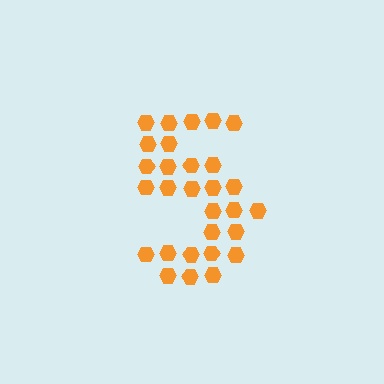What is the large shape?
The large shape is the digit 5.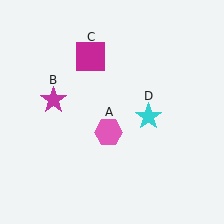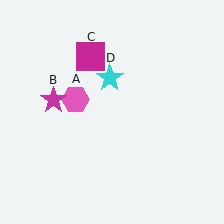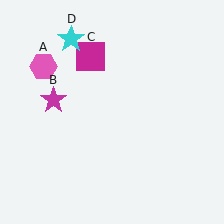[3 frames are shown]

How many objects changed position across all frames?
2 objects changed position: pink hexagon (object A), cyan star (object D).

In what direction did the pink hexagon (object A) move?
The pink hexagon (object A) moved up and to the left.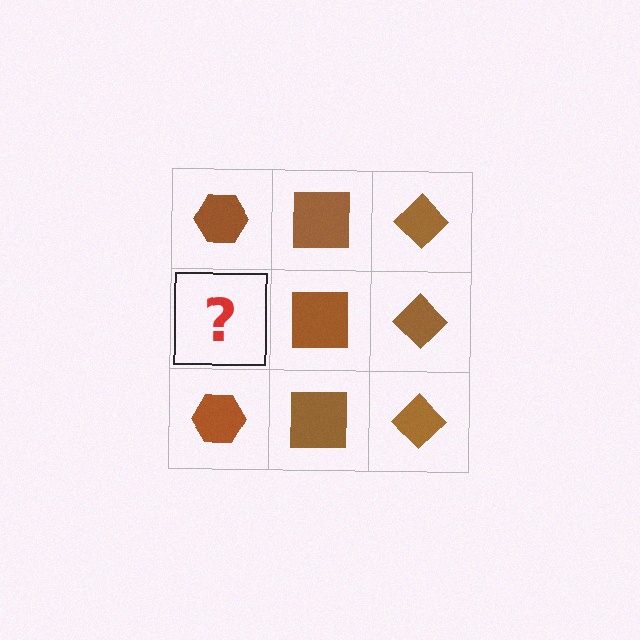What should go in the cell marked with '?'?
The missing cell should contain a brown hexagon.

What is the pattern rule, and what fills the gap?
The rule is that each column has a consistent shape. The gap should be filled with a brown hexagon.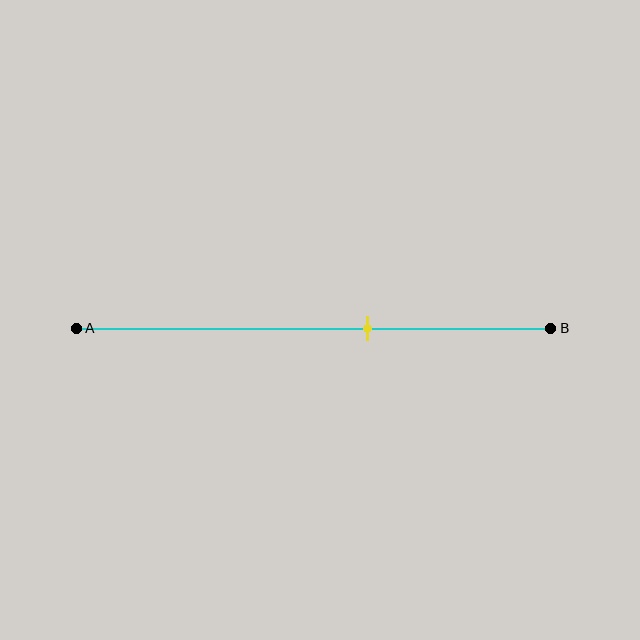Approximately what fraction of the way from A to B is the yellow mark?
The yellow mark is approximately 60% of the way from A to B.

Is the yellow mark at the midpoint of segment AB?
No, the mark is at about 60% from A, not at the 50% midpoint.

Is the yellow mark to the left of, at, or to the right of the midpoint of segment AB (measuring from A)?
The yellow mark is to the right of the midpoint of segment AB.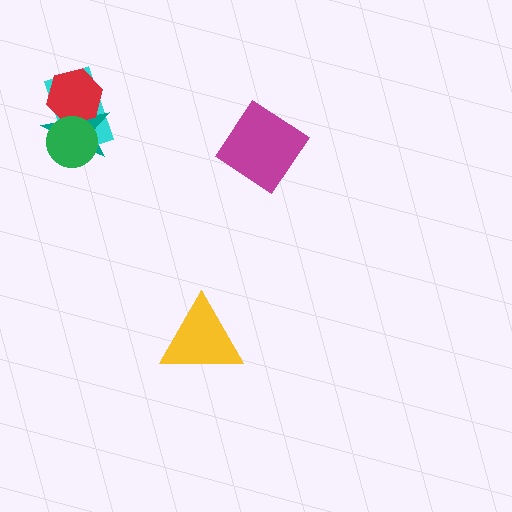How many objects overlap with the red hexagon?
3 objects overlap with the red hexagon.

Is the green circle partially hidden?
No, no other shape covers it.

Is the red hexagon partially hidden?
Yes, it is partially covered by another shape.